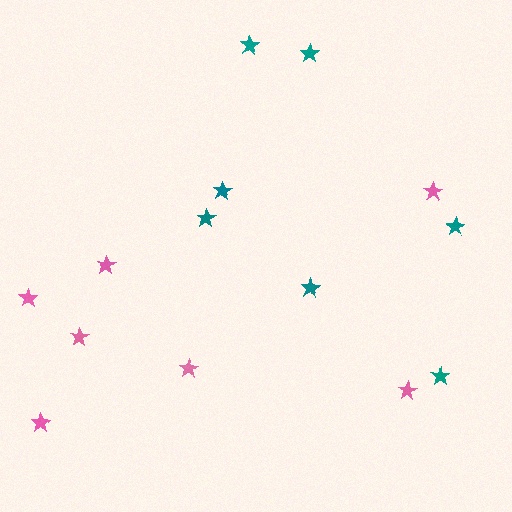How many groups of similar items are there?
There are 2 groups: one group of teal stars (7) and one group of pink stars (7).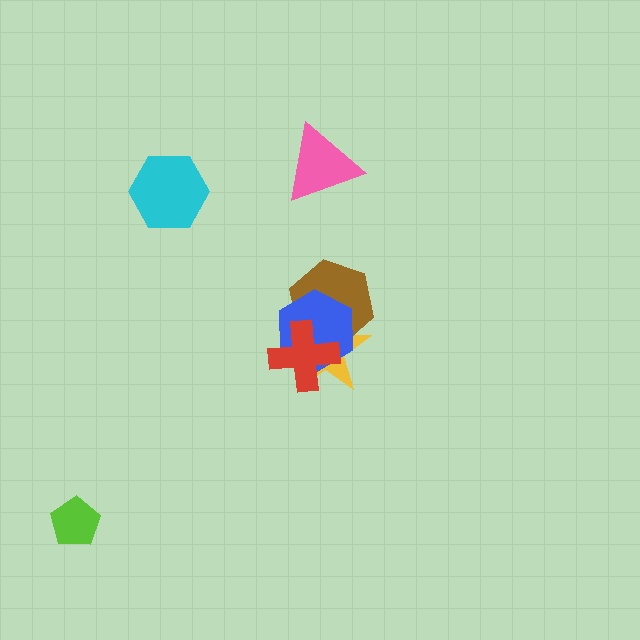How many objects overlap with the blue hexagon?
3 objects overlap with the blue hexagon.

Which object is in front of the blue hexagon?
The red cross is in front of the blue hexagon.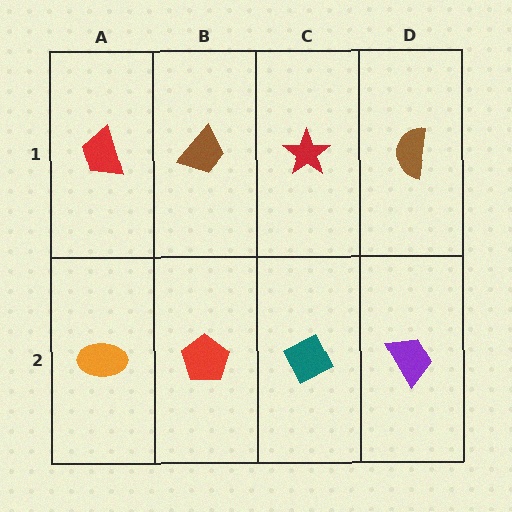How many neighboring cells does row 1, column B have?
3.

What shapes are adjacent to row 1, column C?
A teal diamond (row 2, column C), a brown trapezoid (row 1, column B), a brown semicircle (row 1, column D).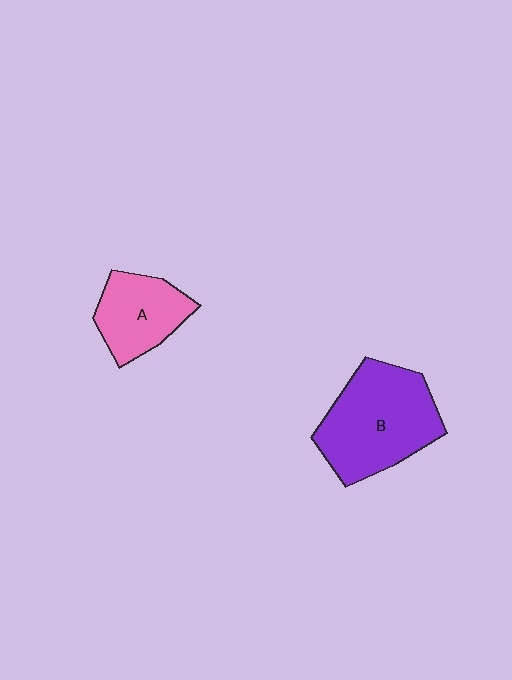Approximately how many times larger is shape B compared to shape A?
Approximately 1.7 times.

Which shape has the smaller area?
Shape A (pink).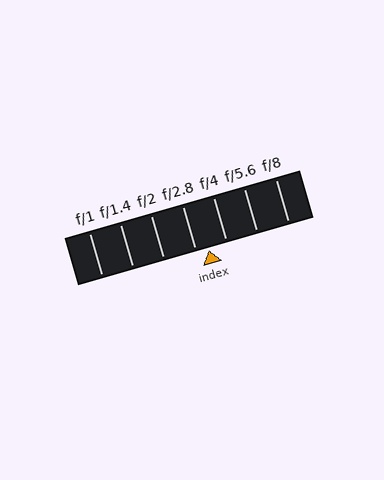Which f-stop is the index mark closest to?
The index mark is closest to f/2.8.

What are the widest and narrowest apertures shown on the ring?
The widest aperture shown is f/1 and the narrowest is f/8.